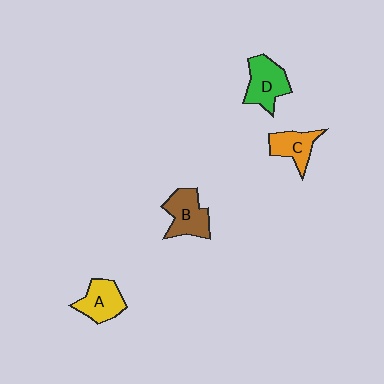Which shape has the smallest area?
Shape C (orange).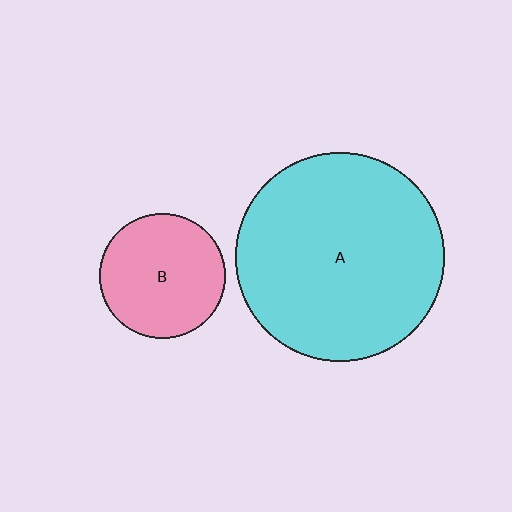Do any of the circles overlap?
No, none of the circles overlap.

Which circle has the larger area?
Circle A (cyan).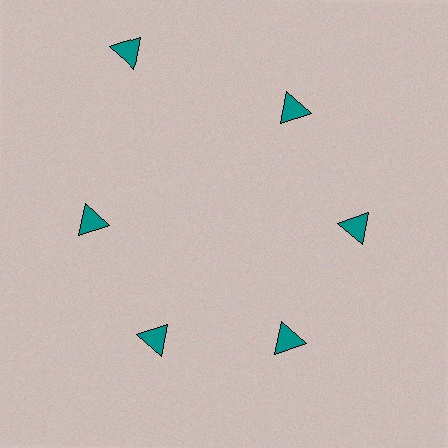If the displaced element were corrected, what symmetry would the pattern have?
It would have 6-fold rotational symmetry — the pattern would map onto itself every 60 degrees.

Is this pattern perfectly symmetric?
No. The 6 teal triangles are arranged in a ring, but one element near the 11 o'clock position is pushed outward from the center, breaking the 6-fold rotational symmetry.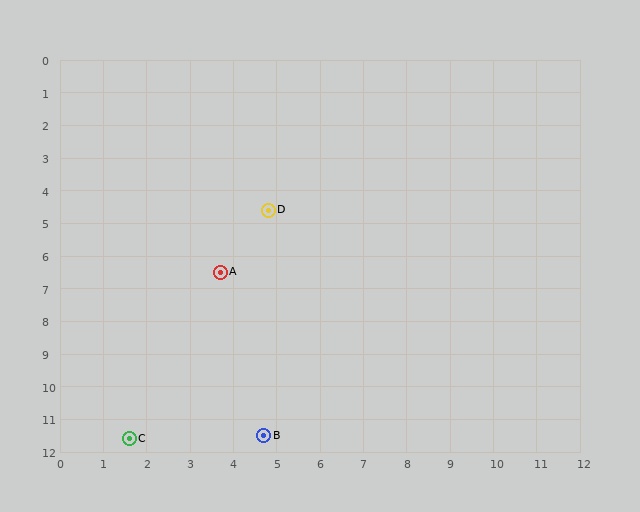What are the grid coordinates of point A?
Point A is at approximately (3.7, 6.5).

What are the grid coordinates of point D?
Point D is at approximately (4.8, 4.6).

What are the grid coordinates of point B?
Point B is at approximately (4.7, 11.5).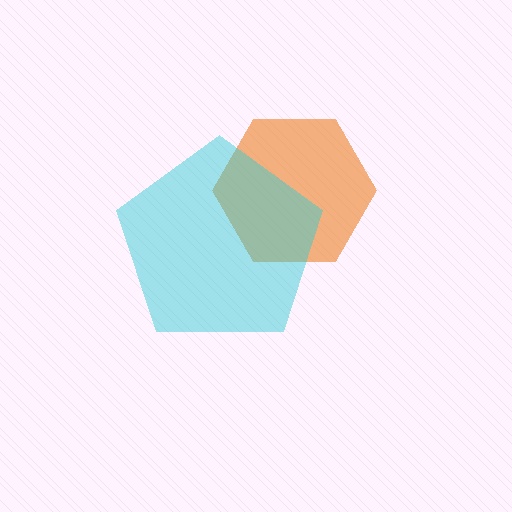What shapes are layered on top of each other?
The layered shapes are: an orange hexagon, a cyan pentagon.